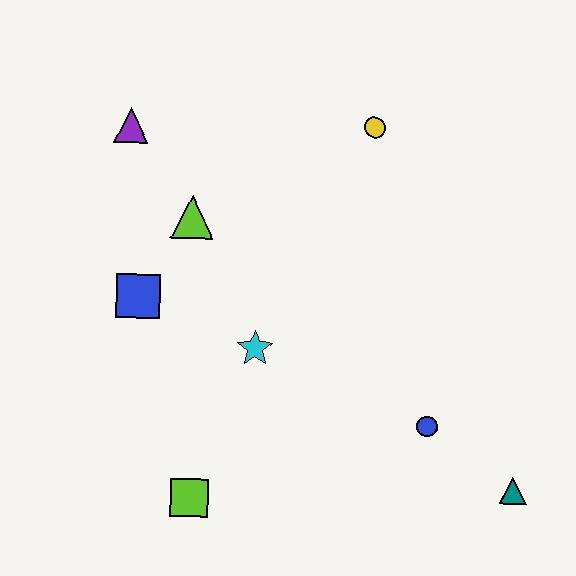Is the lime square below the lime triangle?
Yes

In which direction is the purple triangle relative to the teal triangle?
The purple triangle is to the left of the teal triangle.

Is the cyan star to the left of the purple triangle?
No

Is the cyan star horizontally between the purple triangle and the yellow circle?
Yes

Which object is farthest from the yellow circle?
The lime square is farthest from the yellow circle.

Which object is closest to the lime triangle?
The blue square is closest to the lime triangle.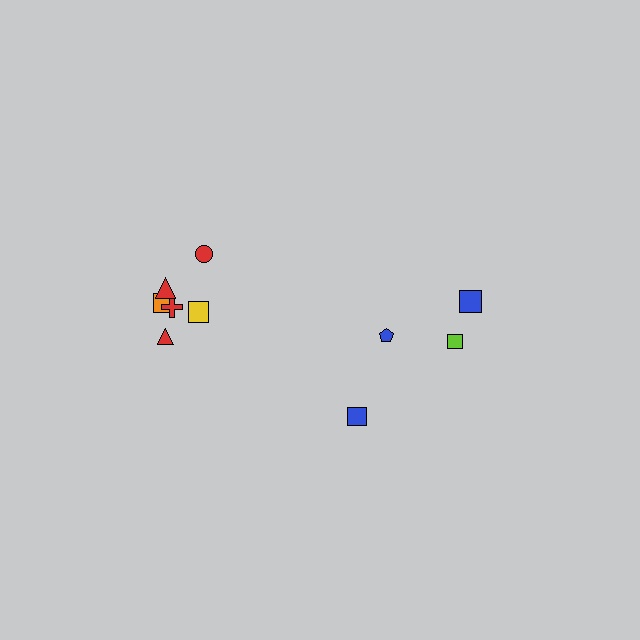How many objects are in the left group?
There are 6 objects.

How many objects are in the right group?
There are 4 objects.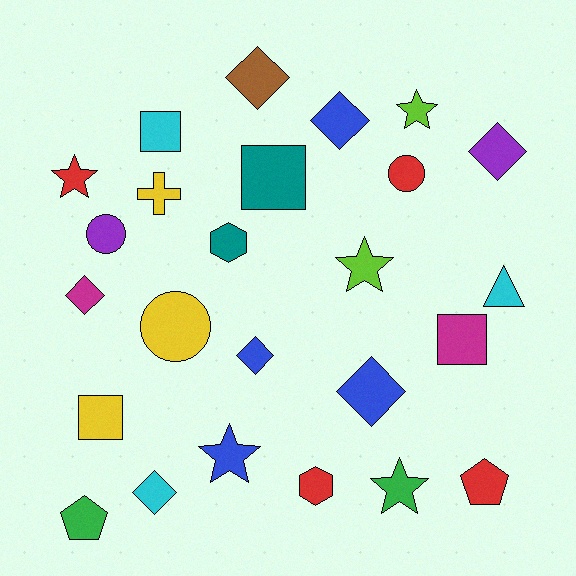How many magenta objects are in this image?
There are 2 magenta objects.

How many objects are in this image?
There are 25 objects.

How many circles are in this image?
There are 3 circles.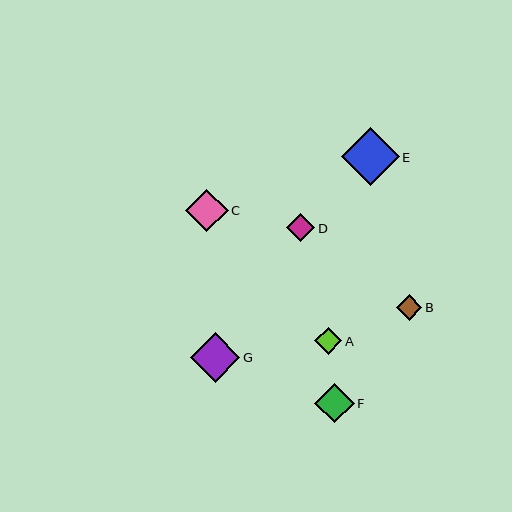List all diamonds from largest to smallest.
From largest to smallest: E, G, C, F, D, A, B.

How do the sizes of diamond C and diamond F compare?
Diamond C and diamond F are approximately the same size.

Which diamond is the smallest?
Diamond B is the smallest with a size of approximately 26 pixels.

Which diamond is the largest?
Diamond E is the largest with a size of approximately 58 pixels.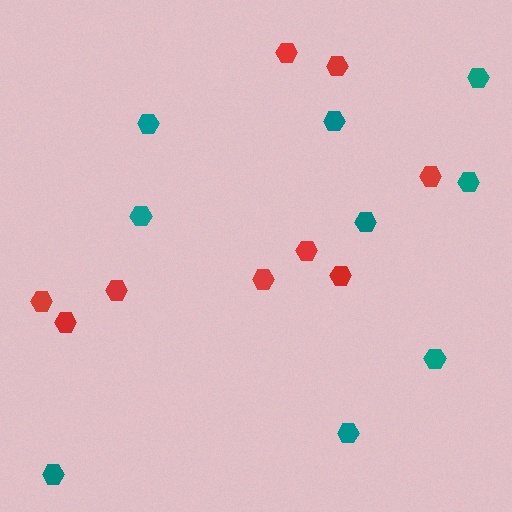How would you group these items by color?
There are 2 groups: one group of red hexagons (9) and one group of teal hexagons (9).